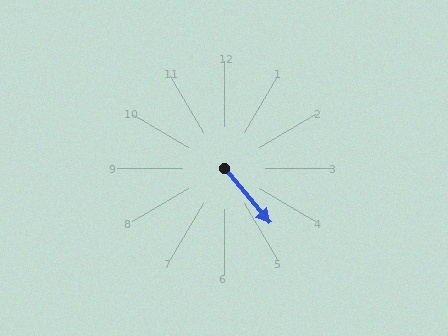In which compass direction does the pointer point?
Southeast.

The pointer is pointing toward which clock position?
Roughly 5 o'clock.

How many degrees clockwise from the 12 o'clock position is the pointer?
Approximately 140 degrees.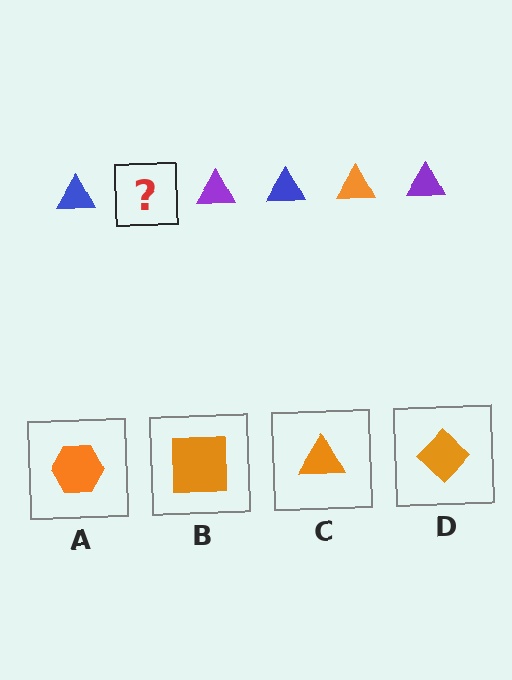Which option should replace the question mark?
Option C.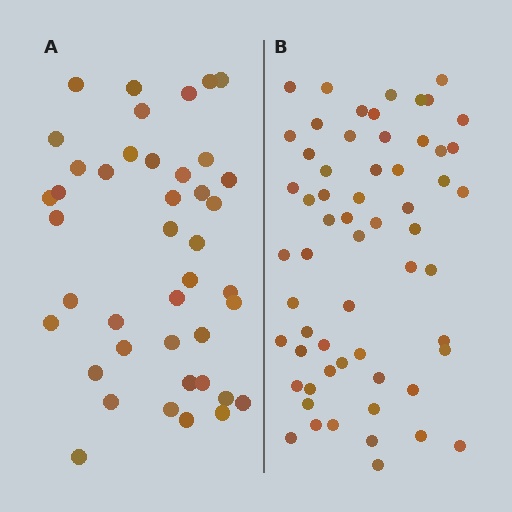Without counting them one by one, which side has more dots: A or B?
Region B (the right region) has more dots.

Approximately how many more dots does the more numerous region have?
Region B has approximately 20 more dots than region A.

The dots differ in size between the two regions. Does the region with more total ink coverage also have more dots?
No. Region A has more total ink coverage because its dots are larger, but region B actually contains more individual dots. Total area can be misleading — the number of items is what matters here.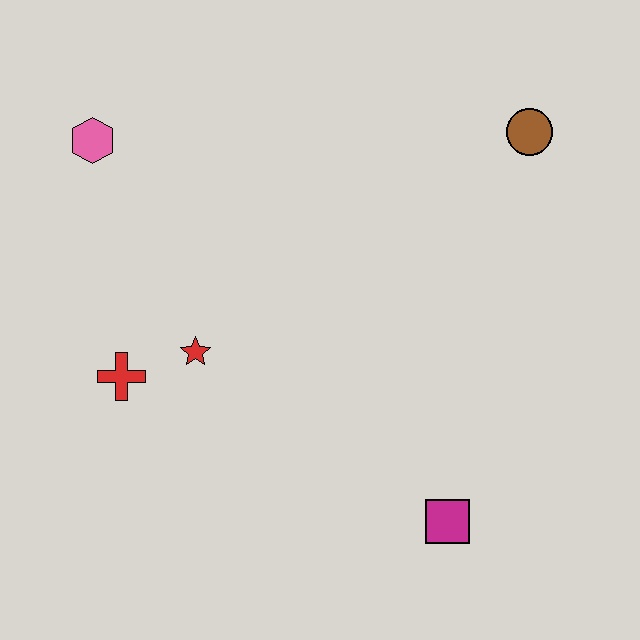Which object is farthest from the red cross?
The brown circle is farthest from the red cross.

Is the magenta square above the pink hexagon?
No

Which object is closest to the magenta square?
The red star is closest to the magenta square.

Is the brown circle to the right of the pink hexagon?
Yes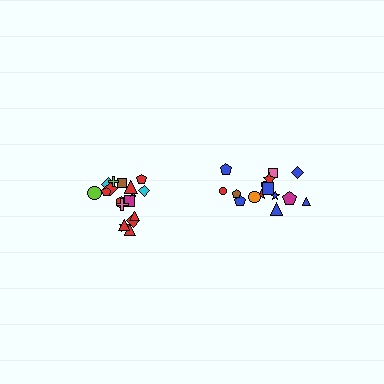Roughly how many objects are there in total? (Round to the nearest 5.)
Roughly 35 objects in total.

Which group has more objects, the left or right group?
The left group.